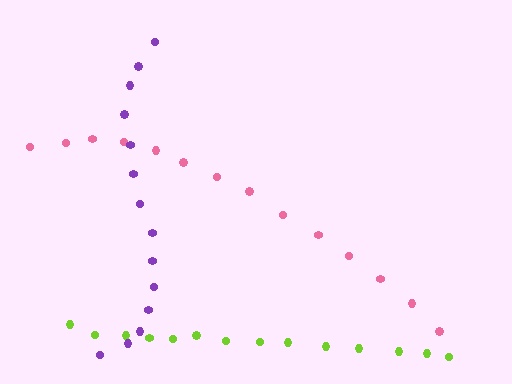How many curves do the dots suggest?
There are 3 distinct paths.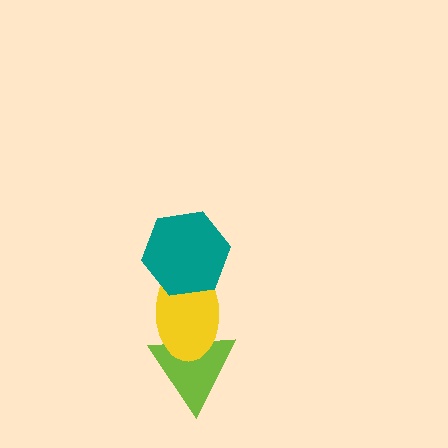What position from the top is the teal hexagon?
The teal hexagon is 1st from the top.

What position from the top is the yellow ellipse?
The yellow ellipse is 2nd from the top.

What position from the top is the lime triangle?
The lime triangle is 3rd from the top.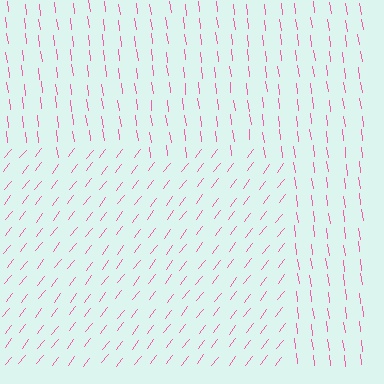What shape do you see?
I see a rectangle.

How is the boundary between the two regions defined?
The boundary is defined purely by a change in line orientation (approximately 45 degrees difference). All lines are the same color and thickness.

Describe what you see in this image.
The image is filled with small pink line segments. A rectangle region in the image has lines oriented differently from the surrounding lines, creating a visible texture boundary.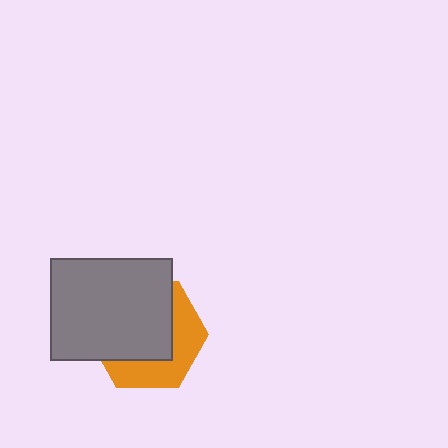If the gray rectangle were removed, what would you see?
You would see the complete orange hexagon.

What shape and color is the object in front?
The object in front is a gray rectangle.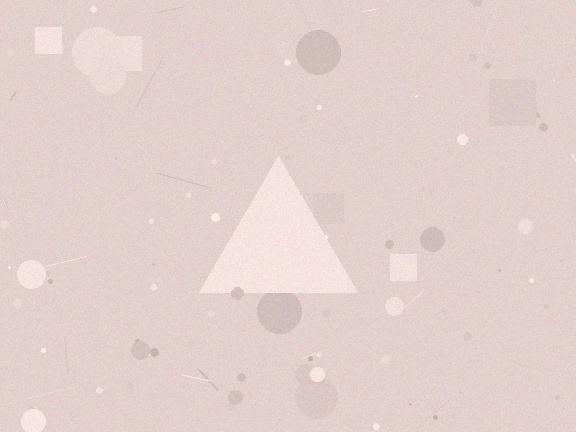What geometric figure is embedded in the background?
A triangle is embedded in the background.